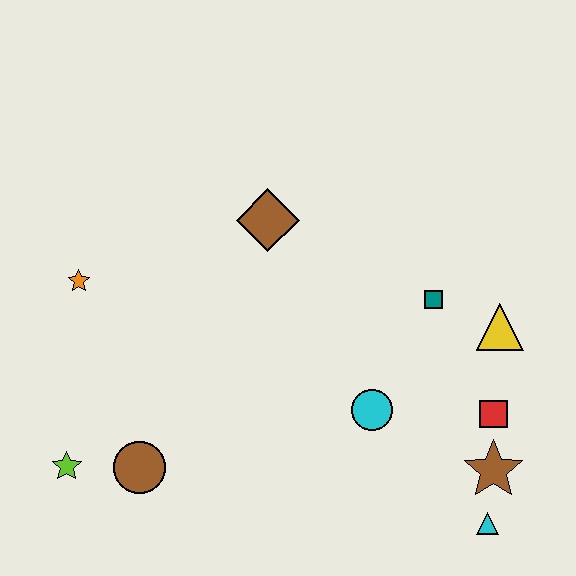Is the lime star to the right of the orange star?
No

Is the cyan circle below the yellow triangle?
Yes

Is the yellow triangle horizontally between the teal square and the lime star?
No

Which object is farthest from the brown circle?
The yellow triangle is farthest from the brown circle.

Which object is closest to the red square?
The brown star is closest to the red square.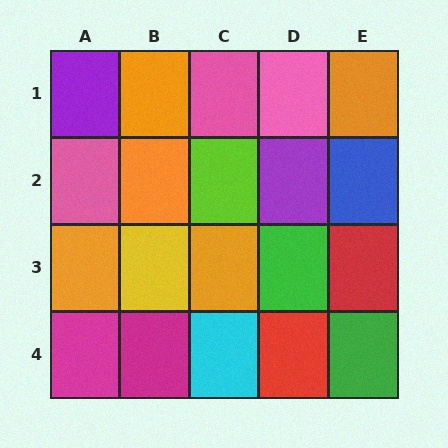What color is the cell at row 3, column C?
Orange.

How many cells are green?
2 cells are green.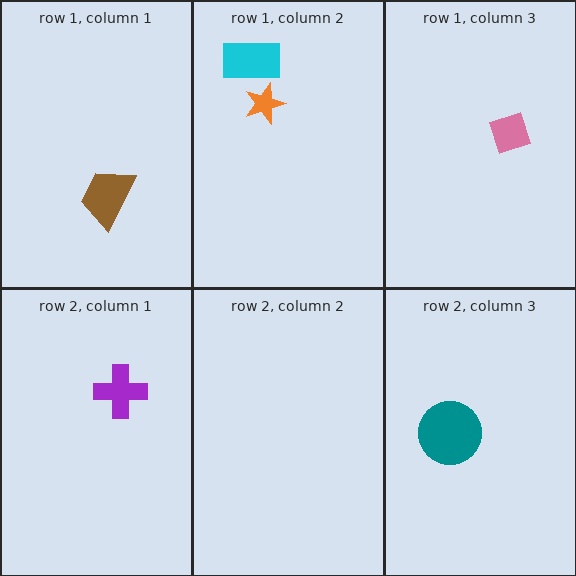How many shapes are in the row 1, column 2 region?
2.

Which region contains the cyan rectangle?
The row 1, column 2 region.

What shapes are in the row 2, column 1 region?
The purple cross.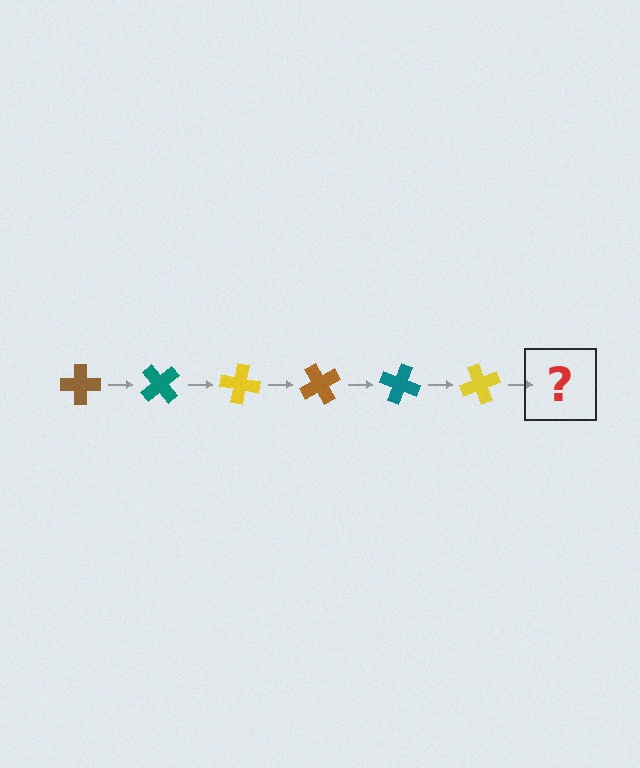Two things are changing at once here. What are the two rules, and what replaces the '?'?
The two rules are that it rotates 50 degrees each step and the color cycles through brown, teal, and yellow. The '?' should be a brown cross, rotated 300 degrees from the start.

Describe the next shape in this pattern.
It should be a brown cross, rotated 300 degrees from the start.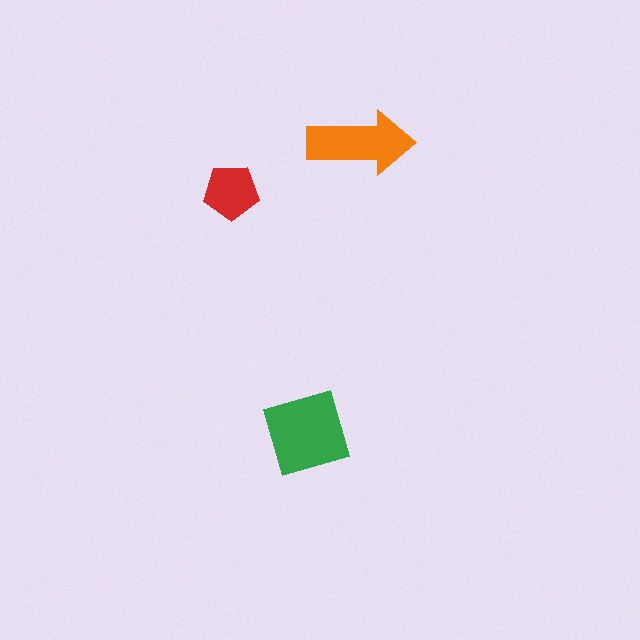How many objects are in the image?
There are 3 objects in the image.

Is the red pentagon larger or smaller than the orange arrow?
Smaller.